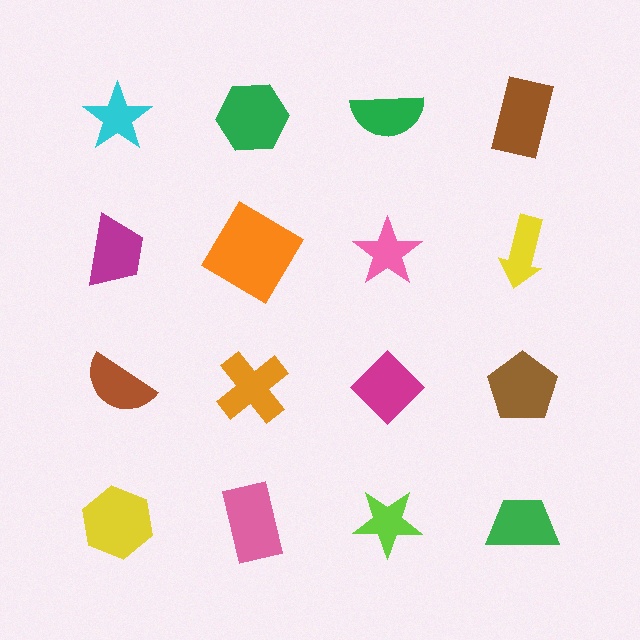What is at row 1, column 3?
A green semicircle.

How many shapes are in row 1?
4 shapes.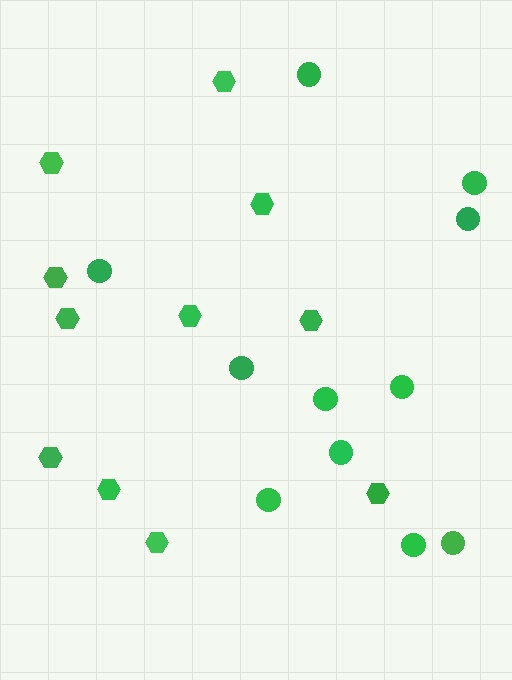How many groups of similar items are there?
There are 2 groups: one group of circles (11) and one group of hexagons (11).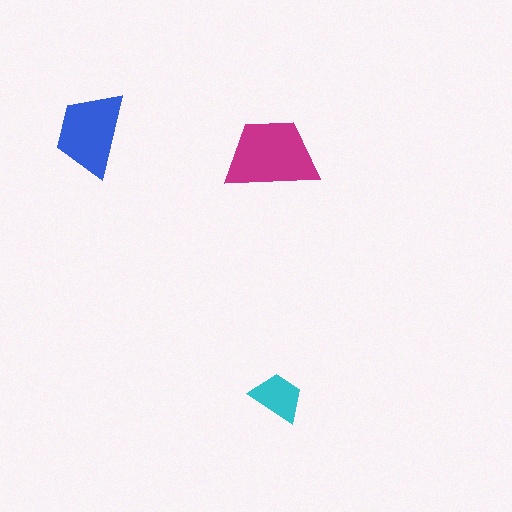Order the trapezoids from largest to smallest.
the magenta one, the blue one, the cyan one.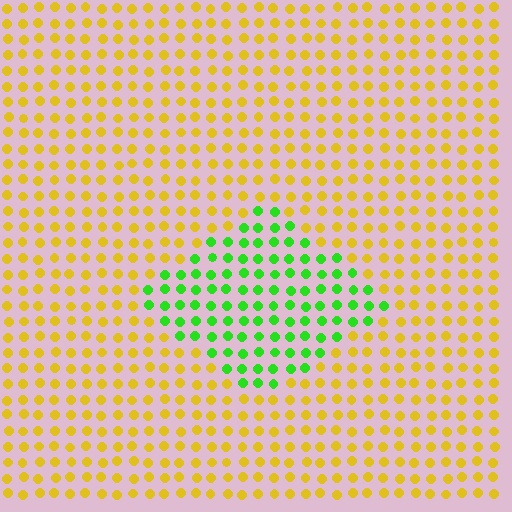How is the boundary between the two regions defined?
The boundary is defined purely by a slight shift in hue (about 67 degrees). Spacing, size, and orientation are identical on both sides.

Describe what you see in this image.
The image is filled with small yellow elements in a uniform arrangement. A diamond-shaped region is visible where the elements are tinted to a slightly different hue, forming a subtle color boundary.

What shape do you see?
I see a diamond.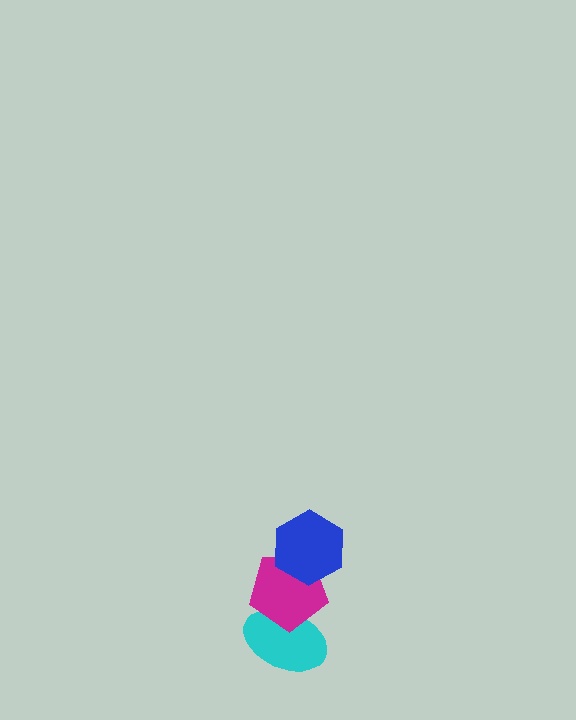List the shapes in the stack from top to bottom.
From top to bottom: the blue hexagon, the magenta pentagon, the cyan ellipse.